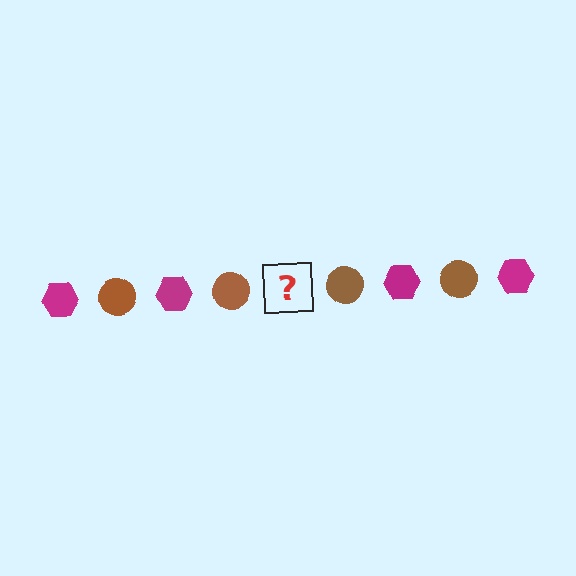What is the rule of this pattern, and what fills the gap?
The rule is that the pattern alternates between magenta hexagon and brown circle. The gap should be filled with a magenta hexagon.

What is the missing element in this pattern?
The missing element is a magenta hexagon.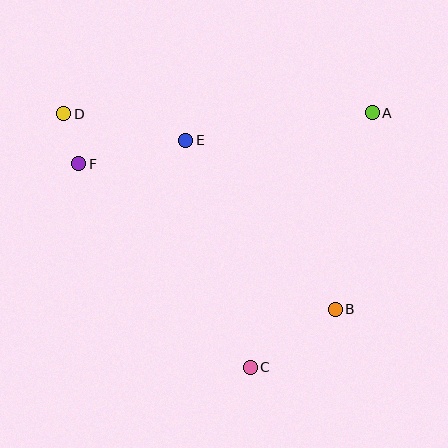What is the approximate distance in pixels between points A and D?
The distance between A and D is approximately 309 pixels.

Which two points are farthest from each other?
Points B and D are farthest from each other.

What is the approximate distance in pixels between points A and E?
The distance between A and E is approximately 189 pixels.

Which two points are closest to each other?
Points D and F are closest to each other.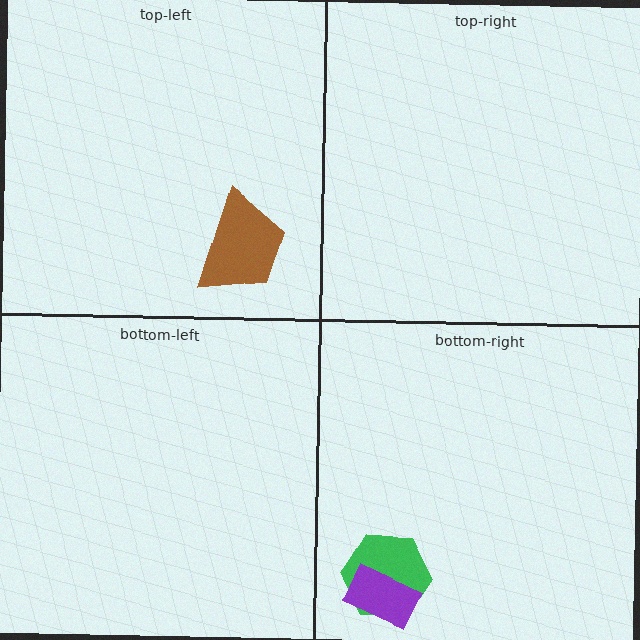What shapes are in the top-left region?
The brown trapezoid.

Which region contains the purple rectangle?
The bottom-right region.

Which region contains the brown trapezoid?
The top-left region.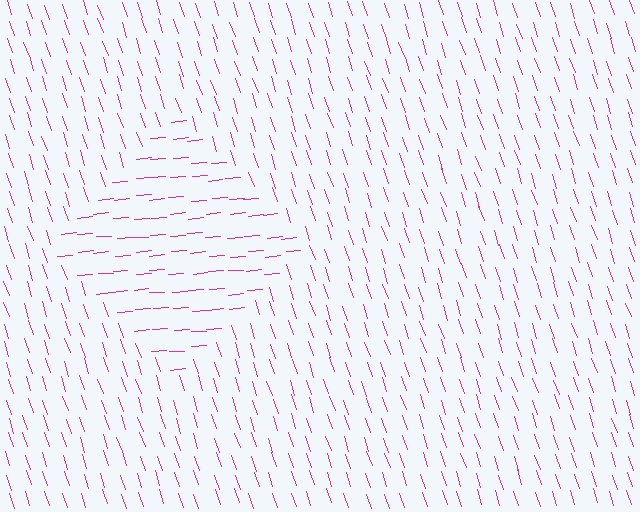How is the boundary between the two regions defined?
The boundary is defined purely by a change in line orientation (approximately 76 degrees difference). All lines are the same color and thickness.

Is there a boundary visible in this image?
Yes, there is a texture boundary formed by a change in line orientation.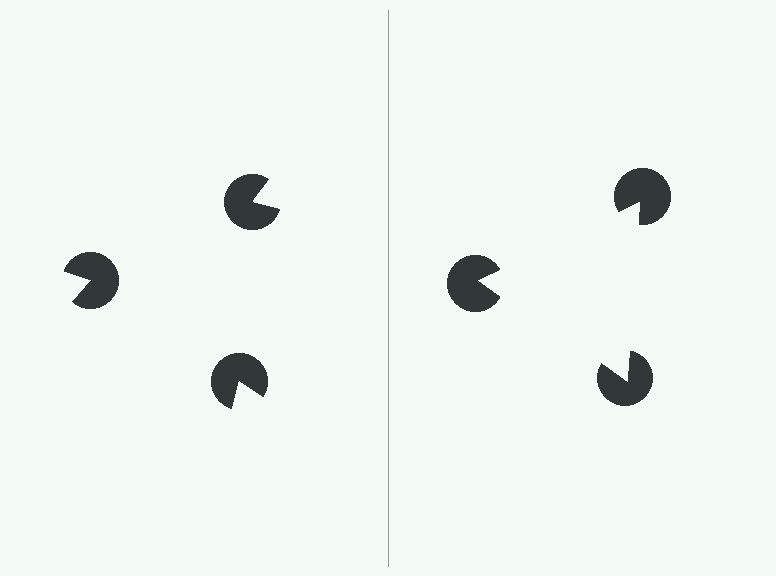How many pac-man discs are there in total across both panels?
6 — 3 on each side.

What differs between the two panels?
The pac-man discs are positioned identically on both sides; only the wedge orientations differ. On the right they align to a triangle; on the left they are misaligned.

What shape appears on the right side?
An illusory triangle.